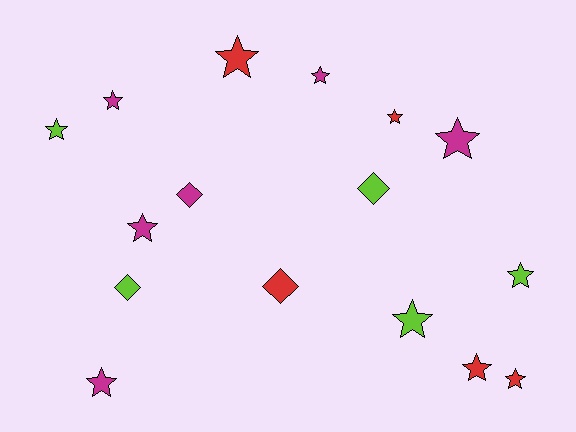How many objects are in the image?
There are 16 objects.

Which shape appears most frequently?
Star, with 12 objects.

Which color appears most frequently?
Magenta, with 6 objects.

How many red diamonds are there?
There is 1 red diamond.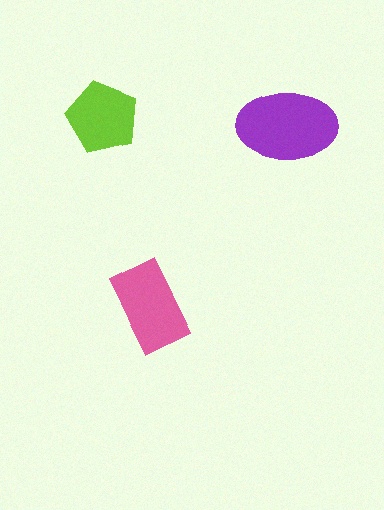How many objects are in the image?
There are 3 objects in the image.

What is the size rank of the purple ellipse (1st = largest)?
1st.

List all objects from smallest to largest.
The lime pentagon, the pink rectangle, the purple ellipse.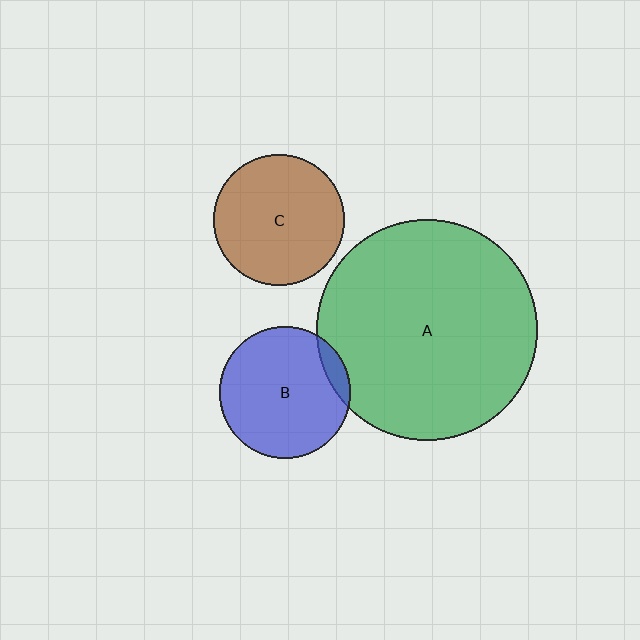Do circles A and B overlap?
Yes.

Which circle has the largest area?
Circle A (green).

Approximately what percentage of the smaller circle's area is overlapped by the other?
Approximately 10%.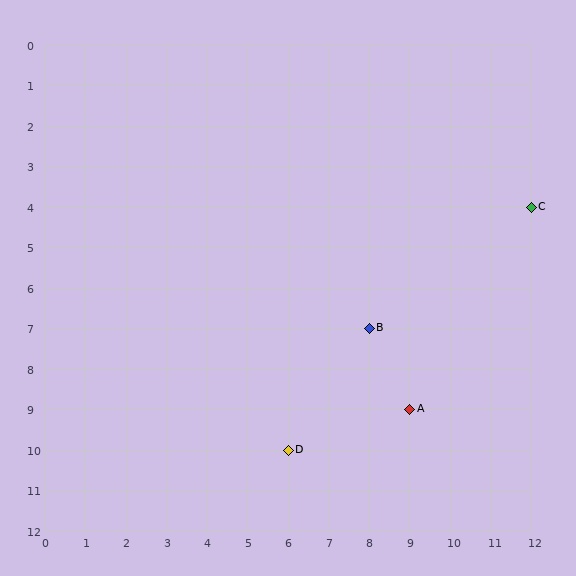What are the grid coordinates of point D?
Point D is at grid coordinates (6, 10).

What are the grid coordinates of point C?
Point C is at grid coordinates (12, 4).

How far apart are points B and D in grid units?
Points B and D are 2 columns and 3 rows apart (about 3.6 grid units diagonally).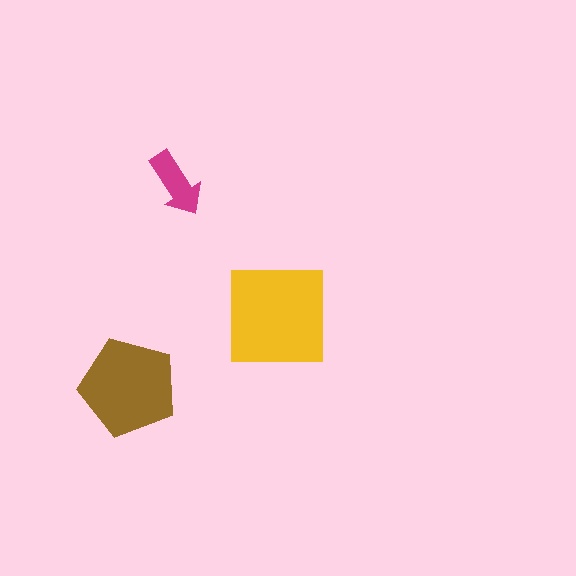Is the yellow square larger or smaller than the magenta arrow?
Larger.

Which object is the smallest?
The magenta arrow.